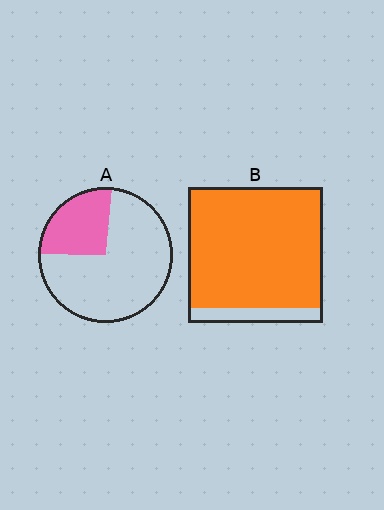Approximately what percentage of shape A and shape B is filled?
A is approximately 25% and B is approximately 90%.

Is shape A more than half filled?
No.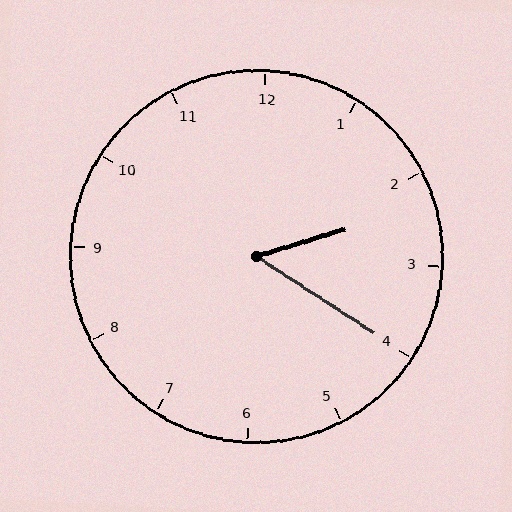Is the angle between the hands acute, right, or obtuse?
It is acute.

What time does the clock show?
2:20.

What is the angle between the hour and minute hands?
Approximately 50 degrees.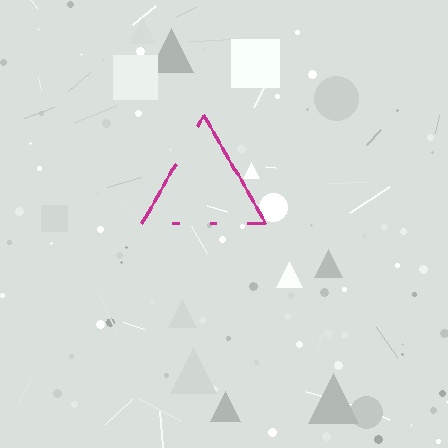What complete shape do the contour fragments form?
The contour fragments form a triangle.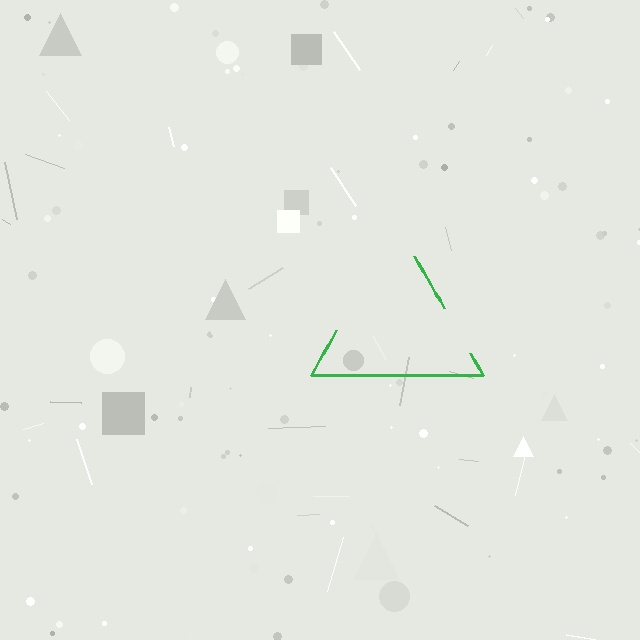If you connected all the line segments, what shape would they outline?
They would outline a triangle.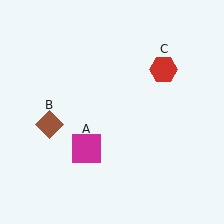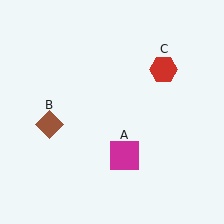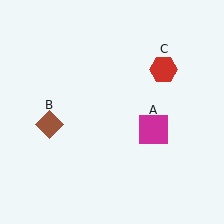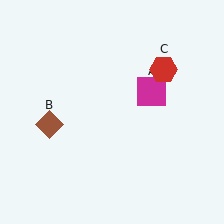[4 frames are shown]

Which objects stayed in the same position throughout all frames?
Brown diamond (object B) and red hexagon (object C) remained stationary.